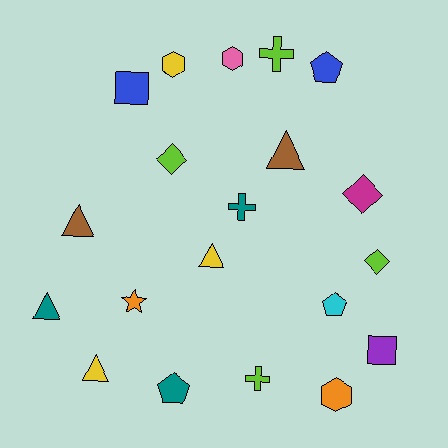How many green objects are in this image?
There are no green objects.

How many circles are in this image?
There are no circles.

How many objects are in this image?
There are 20 objects.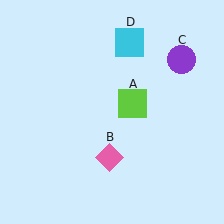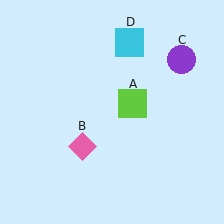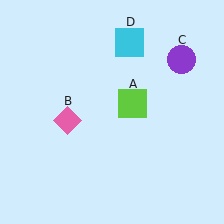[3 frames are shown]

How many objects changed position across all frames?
1 object changed position: pink diamond (object B).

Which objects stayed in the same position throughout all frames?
Lime square (object A) and purple circle (object C) and cyan square (object D) remained stationary.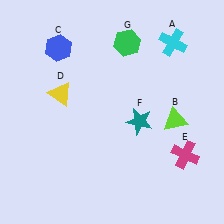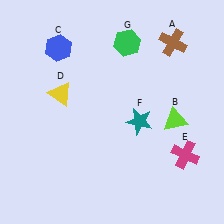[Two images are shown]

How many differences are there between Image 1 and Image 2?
There is 1 difference between the two images.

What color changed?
The cross (A) changed from cyan in Image 1 to brown in Image 2.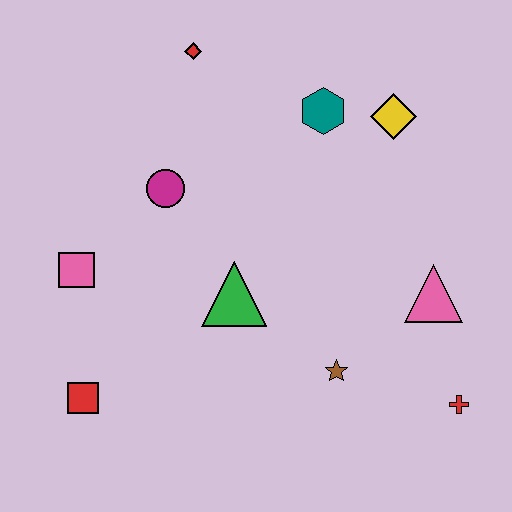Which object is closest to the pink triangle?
The red cross is closest to the pink triangle.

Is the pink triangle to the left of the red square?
No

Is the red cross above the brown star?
No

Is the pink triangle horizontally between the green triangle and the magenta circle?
No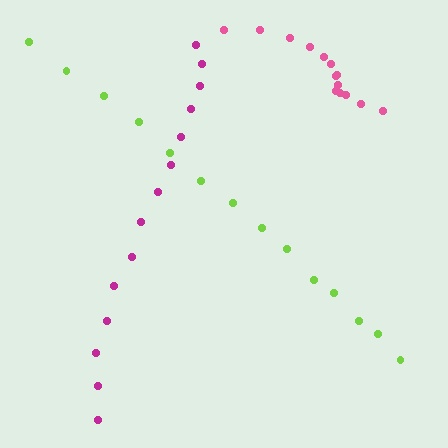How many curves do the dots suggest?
There are 3 distinct paths.